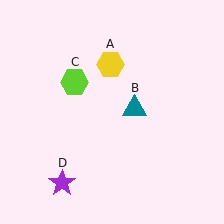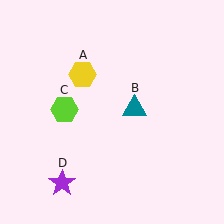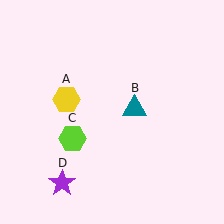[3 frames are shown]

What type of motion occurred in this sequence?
The yellow hexagon (object A), lime hexagon (object C) rotated counterclockwise around the center of the scene.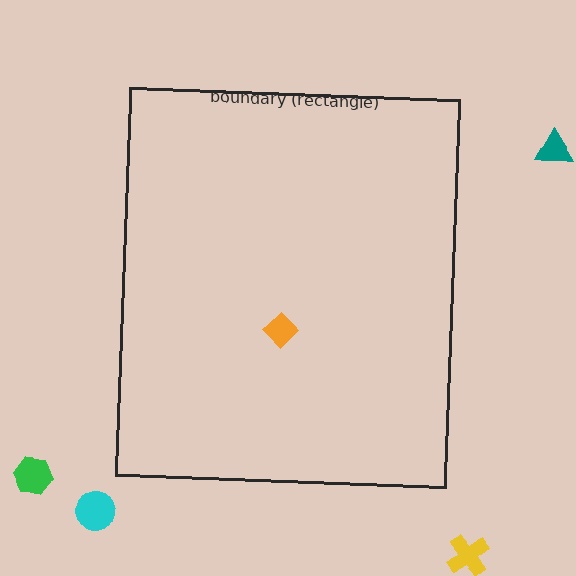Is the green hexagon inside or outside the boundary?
Outside.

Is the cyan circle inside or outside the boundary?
Outside.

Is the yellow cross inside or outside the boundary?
Outside.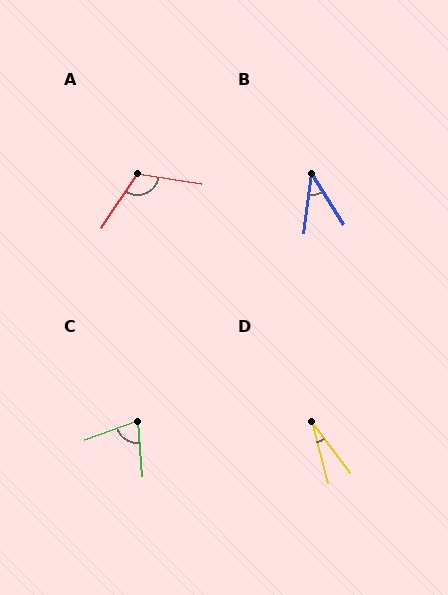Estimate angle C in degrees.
Approximately 75 degrees.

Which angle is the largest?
A, at approximately 115 degrees.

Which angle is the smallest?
D, at approximately 22 degrees.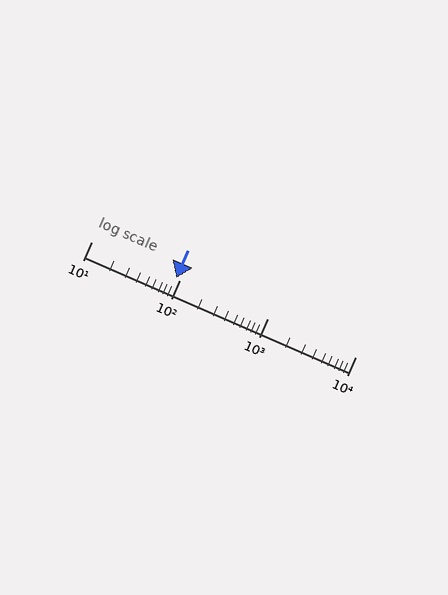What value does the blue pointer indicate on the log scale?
The pointer indicates approximately 93.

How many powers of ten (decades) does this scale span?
The scale spans 3 decades, from 10 to 10000.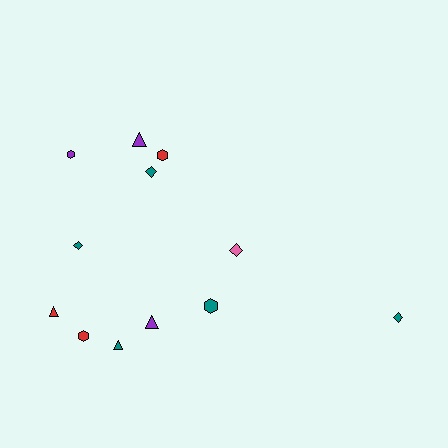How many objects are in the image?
There are 12 objects.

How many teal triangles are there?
There is 1 teal triangle.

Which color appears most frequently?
Teal, with 5 objects.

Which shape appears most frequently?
Diamond, with 4 objects.